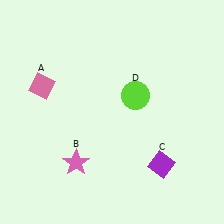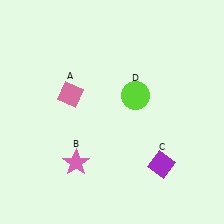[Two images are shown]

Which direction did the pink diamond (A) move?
The pink diamond (A) moved right.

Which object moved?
The pink diamond (A) moved right.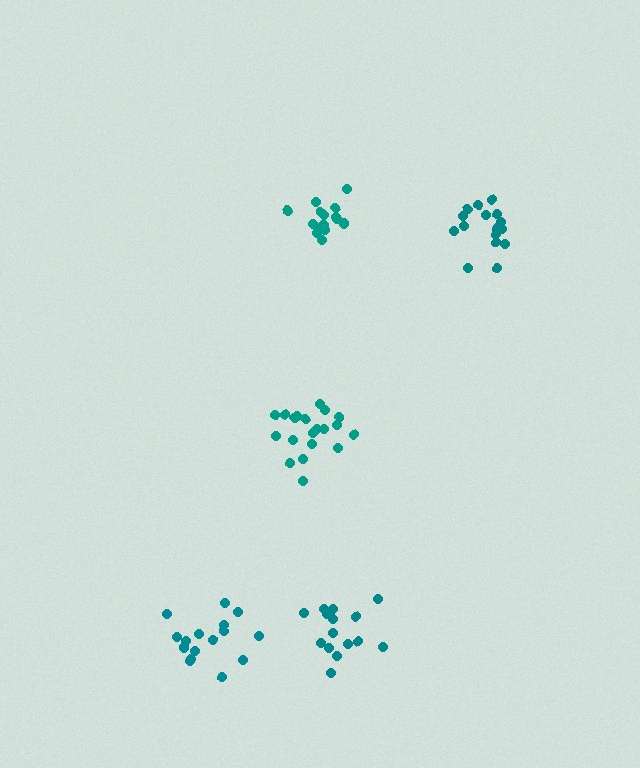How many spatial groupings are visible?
There are 5 spatial groupings.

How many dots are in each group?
Group 1: 16 dots, Group 2: 20 dots, Group 3: 16 dots, Group 4: 15 dots, Group 5: 15 dots (82 total).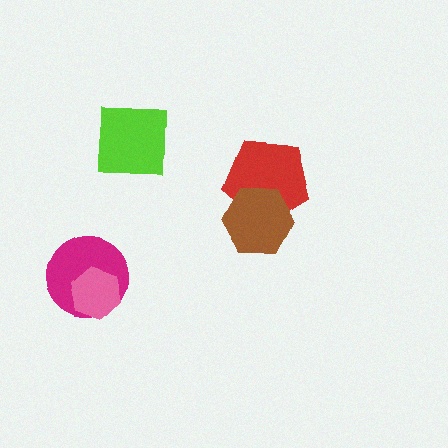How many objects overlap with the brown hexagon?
1 object overlaps with the brown hexagon.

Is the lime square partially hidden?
No, no other shape covers it.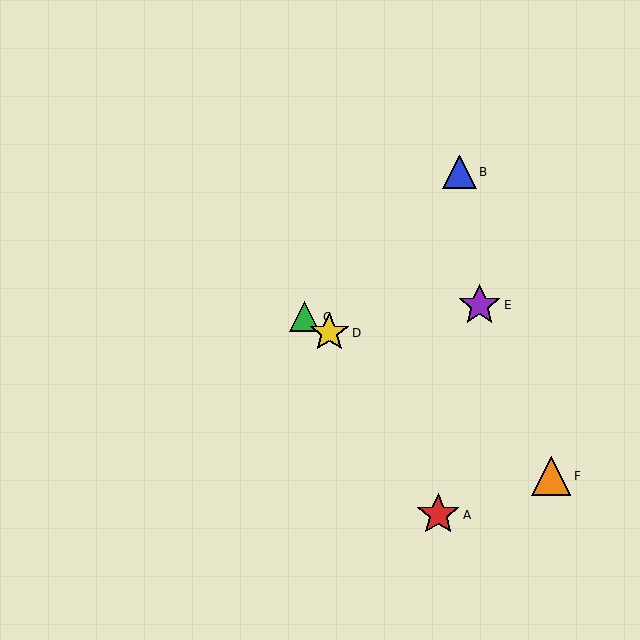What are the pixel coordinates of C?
Object C is at (305, 317).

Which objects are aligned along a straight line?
Objects C, D, F are aligned along a straight line.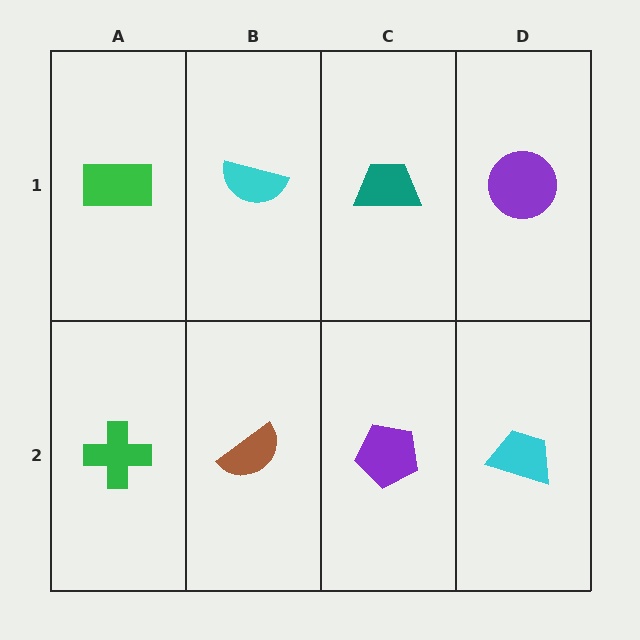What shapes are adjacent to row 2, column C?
A teal trapezoid (row 1, column C), a brown semicircle (row 2, column B), a cyan trapezoid (row 2, column D).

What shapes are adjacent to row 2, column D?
A purple circle (row 1, column D), a purple pentagon (row 2, column C).